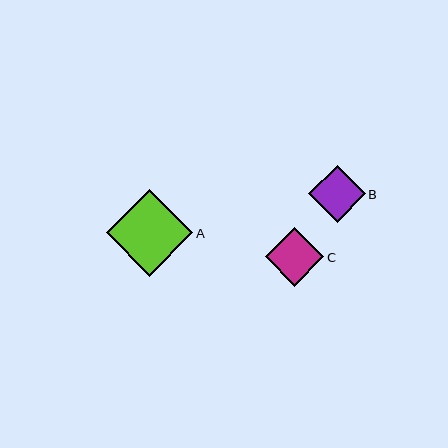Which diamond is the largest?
Diamond A is the largest with a size of approximately 87 pixels.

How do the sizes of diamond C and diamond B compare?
Diamond C and diamond B are approximately the same size.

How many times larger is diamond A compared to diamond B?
Diamond A is approximately 1.5 times the size of diamond B.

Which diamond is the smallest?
Diamond B is the smallest with a size of approximately 57 pixels.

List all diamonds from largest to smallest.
From largest to smallest: A, C, B.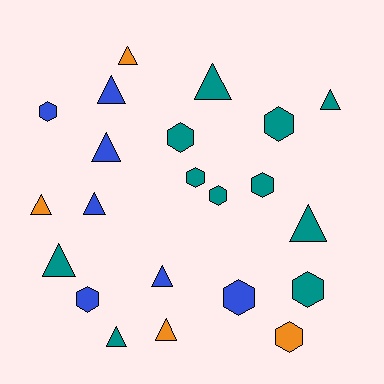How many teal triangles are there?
There are 5 teal triangles.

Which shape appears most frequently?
Triangle, with 12 objects.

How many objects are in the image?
There are 22 objects.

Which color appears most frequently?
Teal, with 11 objects.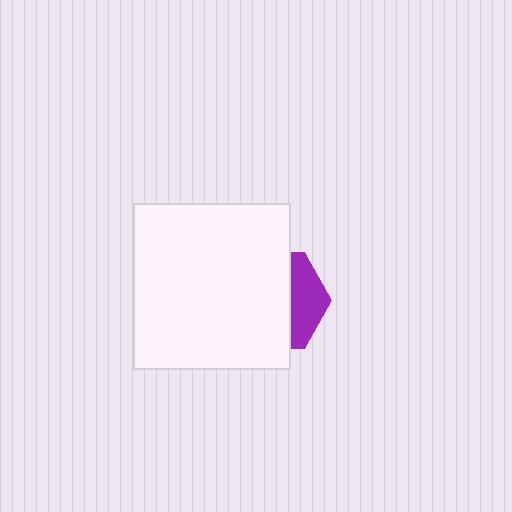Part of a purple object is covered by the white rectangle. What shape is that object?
It is a hexagon.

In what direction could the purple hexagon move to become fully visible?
The purple hexagon could move right. That would shift it out from behind the white rectangle entirely.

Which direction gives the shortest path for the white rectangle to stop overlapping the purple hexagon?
Moving left gives the shortest separation.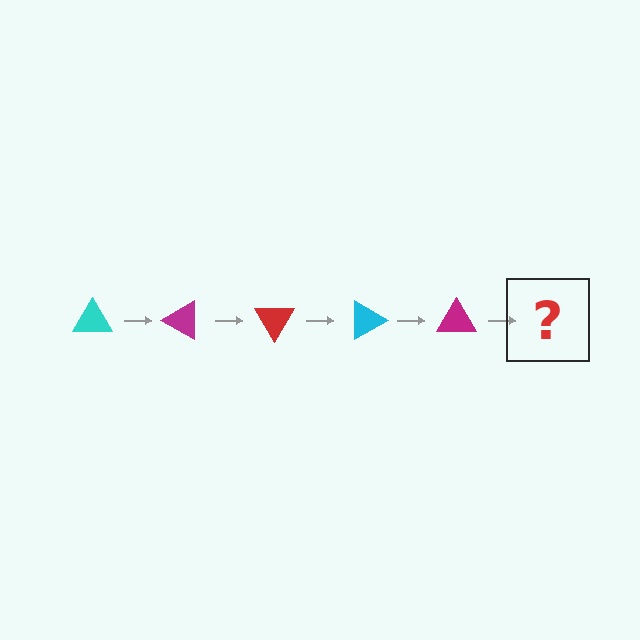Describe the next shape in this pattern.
It should be a red triangle, rotated 150 degrees from the start.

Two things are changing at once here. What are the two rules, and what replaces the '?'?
The two rules are that it rotates 30 degrees each step and the color cycles through cyan, magenta, and red. The '?' should be a red triangle, rotated 150 degrees from the start.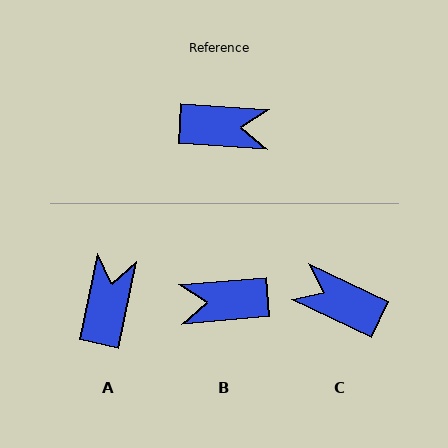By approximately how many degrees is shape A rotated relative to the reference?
Approximately 82 degrees counter-clockwise.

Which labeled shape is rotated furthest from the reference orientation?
B, about 172 degrees away.